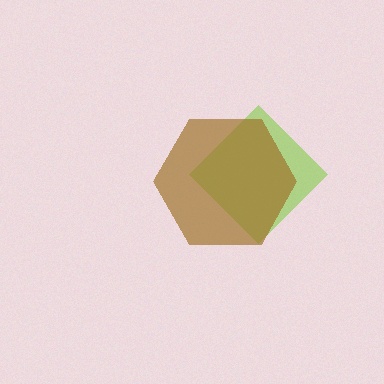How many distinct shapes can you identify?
There are 2 distinct shapes: a lime diamond, a brown hexagon.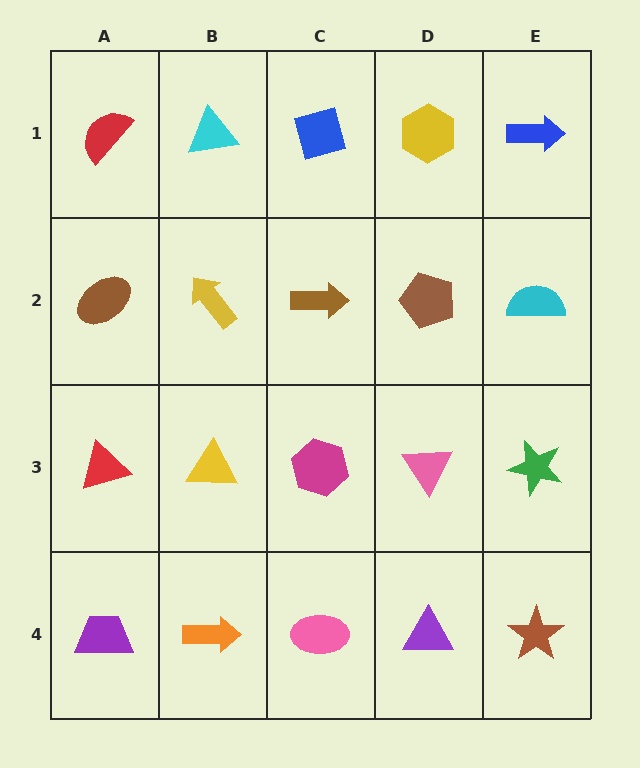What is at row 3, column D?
A pink triangle.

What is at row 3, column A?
A red triangle.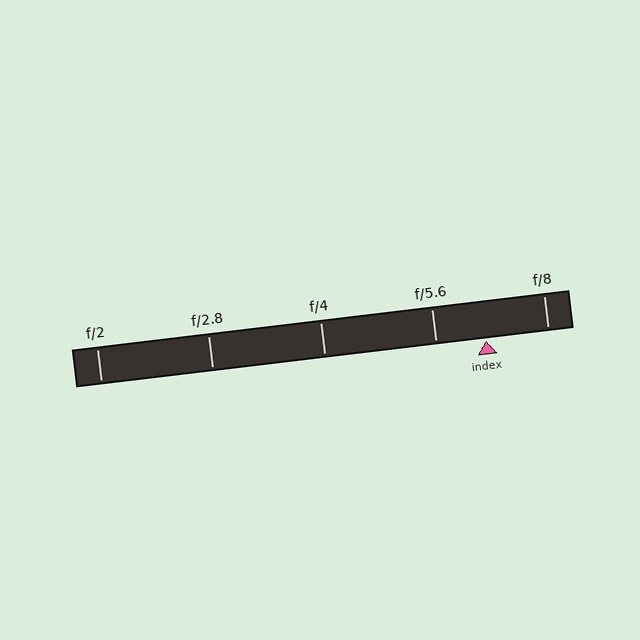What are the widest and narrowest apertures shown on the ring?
The widest aperture shown is f/2 and the narrowest is f/8.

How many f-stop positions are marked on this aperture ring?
There are 5 f-stop positions marked.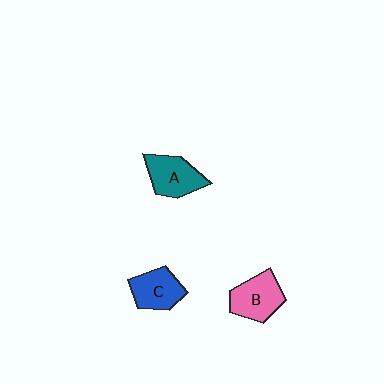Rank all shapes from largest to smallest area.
From largest to smallest: B (pink), A (teal), C (blue).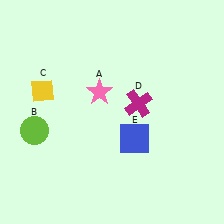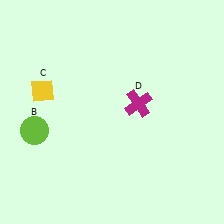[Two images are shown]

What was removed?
The pink star (A), the blue square (E) were removed in Image 2.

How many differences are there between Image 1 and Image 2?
There are 2 differences between the two images.